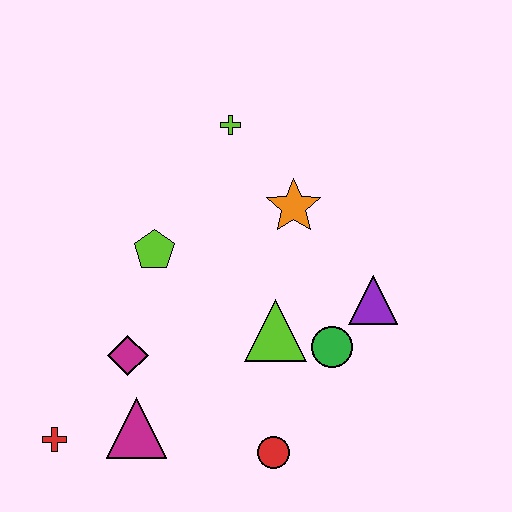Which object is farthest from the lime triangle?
The red cross is farthest from the lime triangle.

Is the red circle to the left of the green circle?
Yes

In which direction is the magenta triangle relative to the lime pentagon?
The magenta triangle is below the lime pentagon.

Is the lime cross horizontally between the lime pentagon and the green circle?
Yes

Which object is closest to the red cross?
The magenta triangle is closest to the red cross.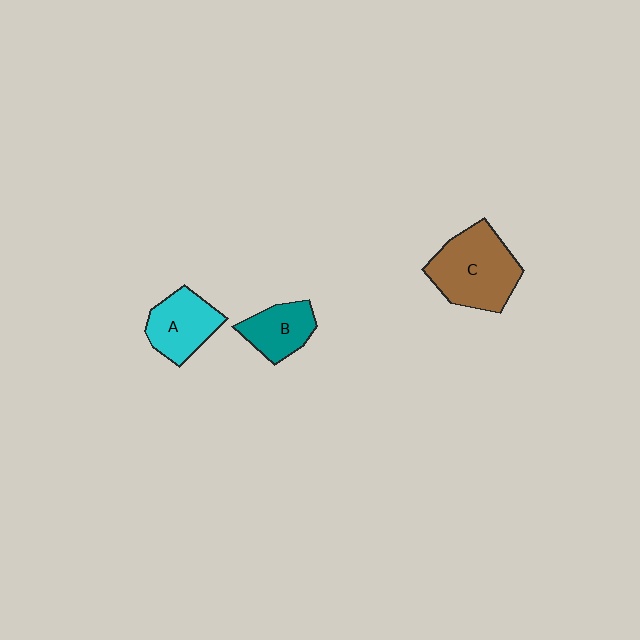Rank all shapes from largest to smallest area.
From largest to smallest: C (brown), A (cyan), B (teal).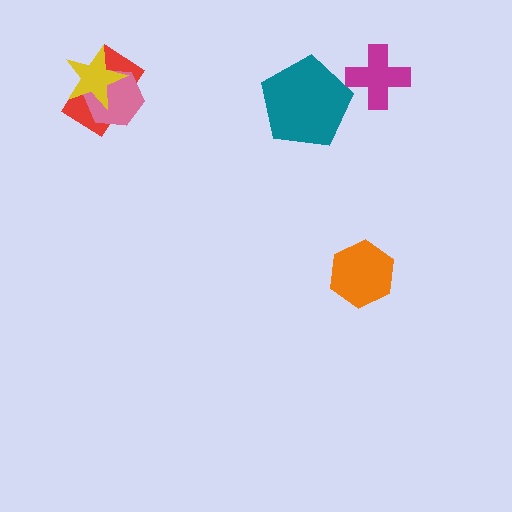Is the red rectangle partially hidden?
Yes, it is partially covered by another shape.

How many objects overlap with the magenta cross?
0 objects overlap with the magenta cross.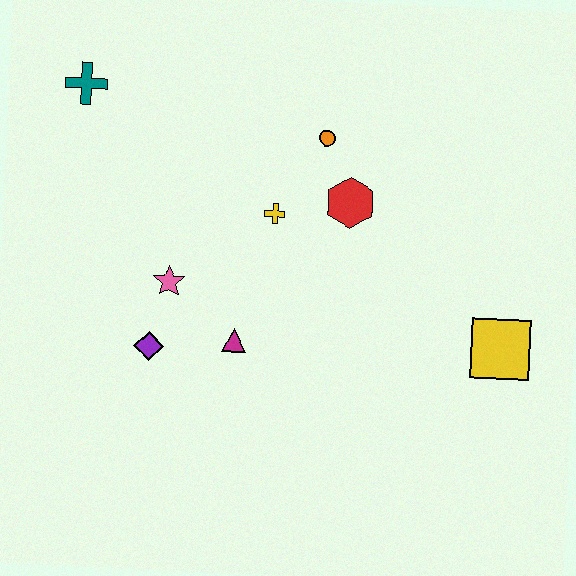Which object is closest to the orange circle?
The red hexagon is closest to the orange circle.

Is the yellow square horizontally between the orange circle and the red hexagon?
No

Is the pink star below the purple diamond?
No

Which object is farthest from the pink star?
The yellow square is farthest from the pink star.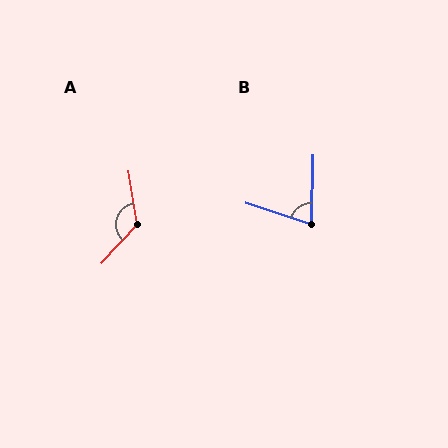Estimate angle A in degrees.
Approximately 127 degrees.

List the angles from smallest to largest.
B (73°), A (127°).